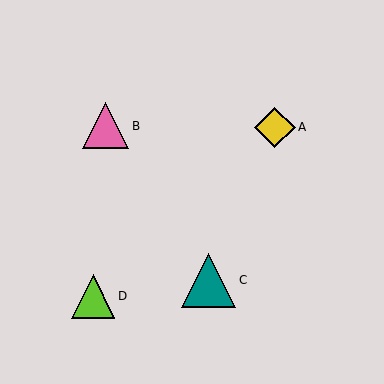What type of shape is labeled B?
Shape B is a pink triangle.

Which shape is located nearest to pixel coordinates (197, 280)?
The teal triangle (labeled C) at (209, 280) is nearest to that location.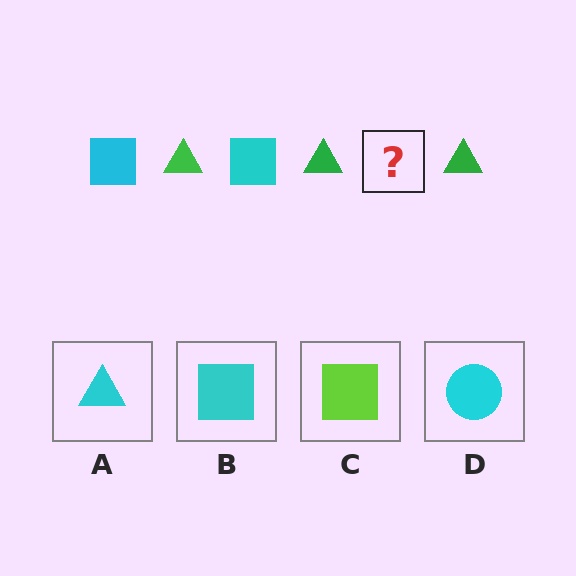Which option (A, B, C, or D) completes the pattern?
B.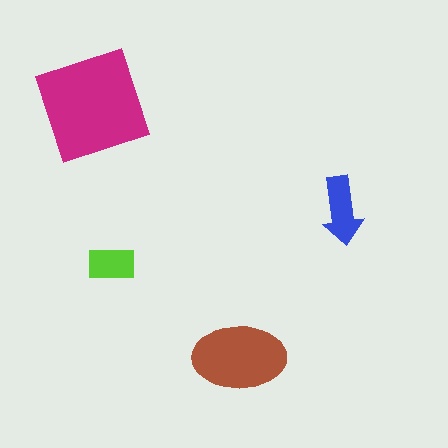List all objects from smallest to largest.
The lime rectangle, the blue arrow, the brown ellipse, the magenta square.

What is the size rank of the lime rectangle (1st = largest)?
4th.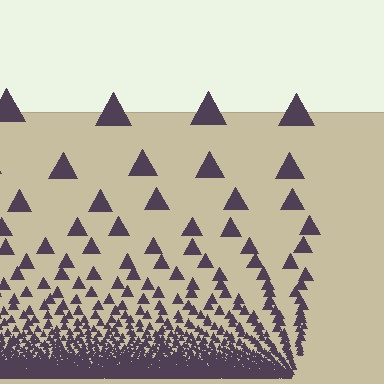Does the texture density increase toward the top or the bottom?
Density increases toward the bottom.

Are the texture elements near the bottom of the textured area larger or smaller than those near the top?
Smaller. The gradient is inverted — elements near the bottom are smaller and denser.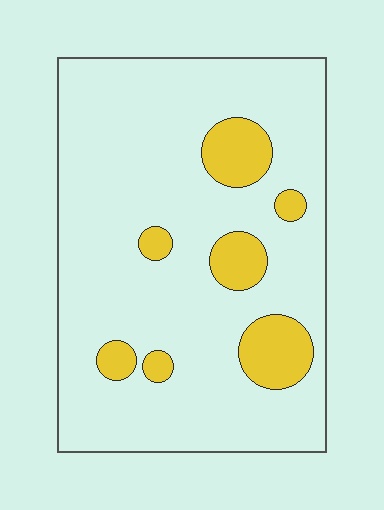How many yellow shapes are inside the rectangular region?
7.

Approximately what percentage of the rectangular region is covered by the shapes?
Approximately 15%.